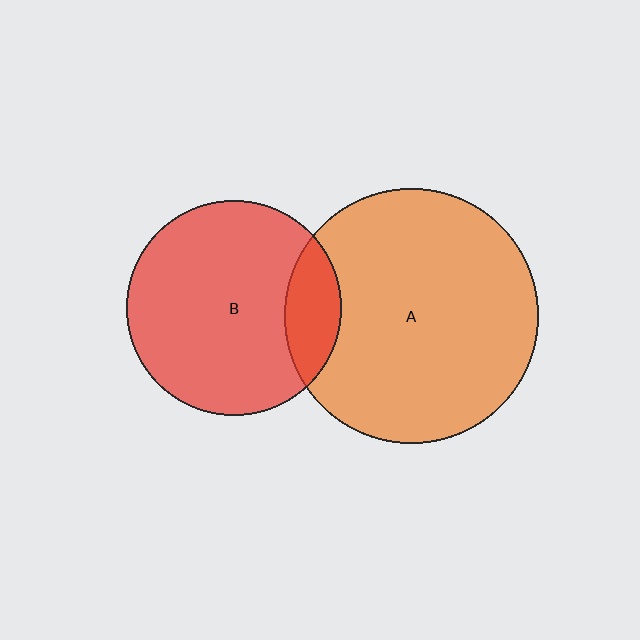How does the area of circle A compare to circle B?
Approximately 1.4 times.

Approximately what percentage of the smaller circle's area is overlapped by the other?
Approximately 15%.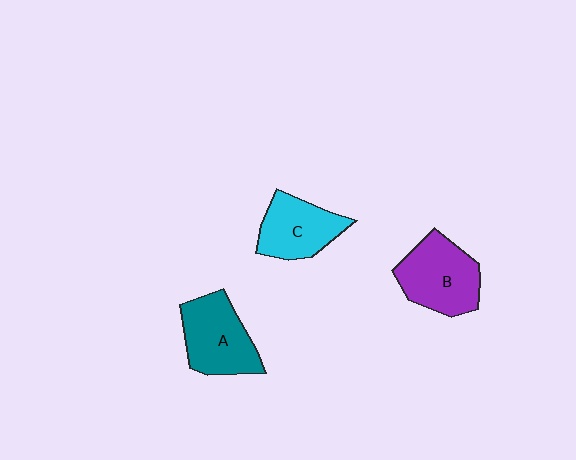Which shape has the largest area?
Shape B (purple).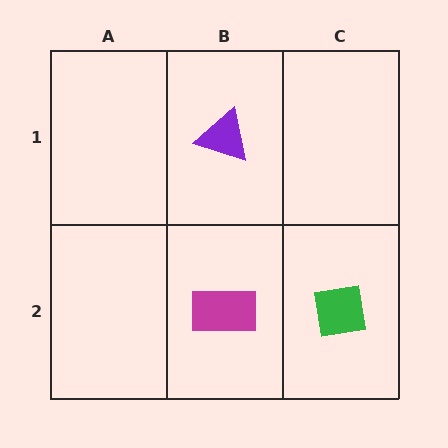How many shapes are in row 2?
2 shapes.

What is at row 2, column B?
A magenta rectangle.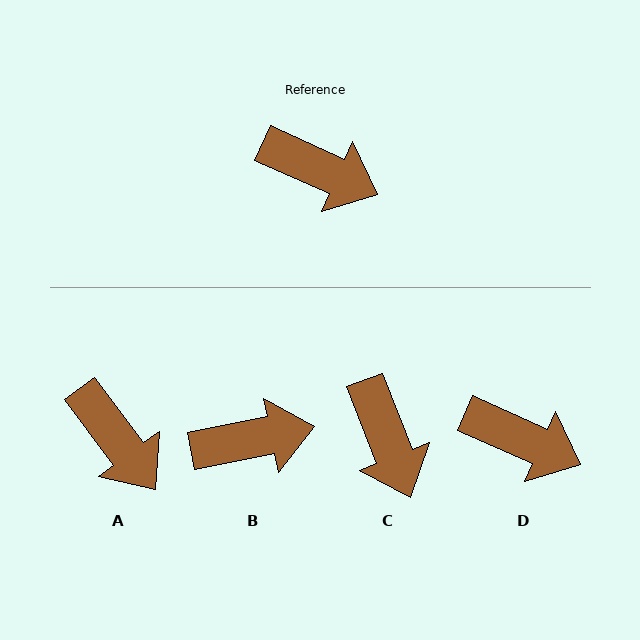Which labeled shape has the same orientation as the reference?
D.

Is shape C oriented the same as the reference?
No, it is off by about 45 degrees.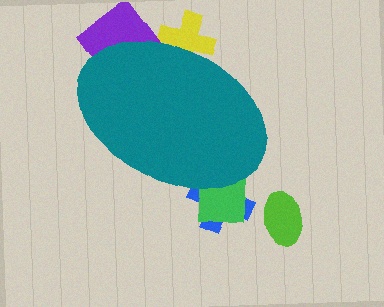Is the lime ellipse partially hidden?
No, the lime ellipse is fully visible.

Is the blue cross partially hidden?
Yes, the blue cross is partially hidden behind the teal ellipse.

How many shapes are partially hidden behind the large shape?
4 shapes are partially hidden.